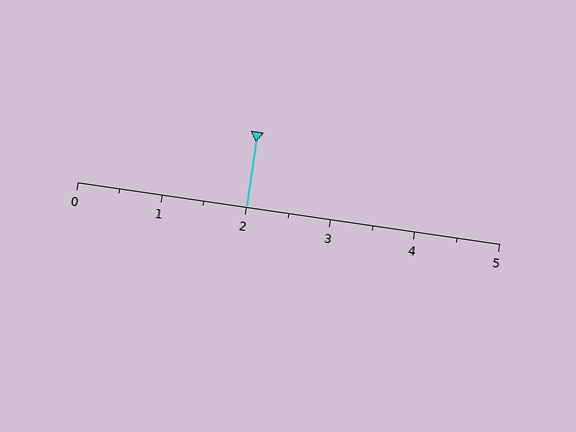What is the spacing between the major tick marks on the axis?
The major ticks are spaced 1 apart.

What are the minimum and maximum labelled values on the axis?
The axis runs from 0 to 5.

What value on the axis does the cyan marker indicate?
The marker indicates approximately 2.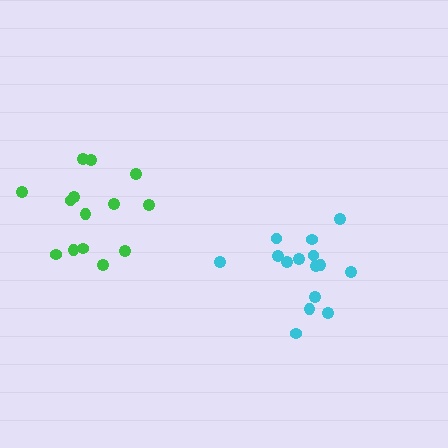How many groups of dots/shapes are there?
There are 2 groups.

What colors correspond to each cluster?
The clusters are colored: cyan, green.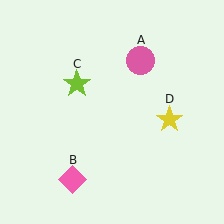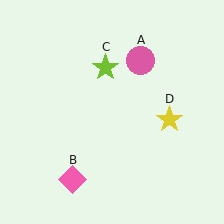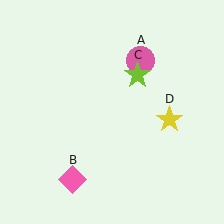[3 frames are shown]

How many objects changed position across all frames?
1 object changed position: lime star (object C).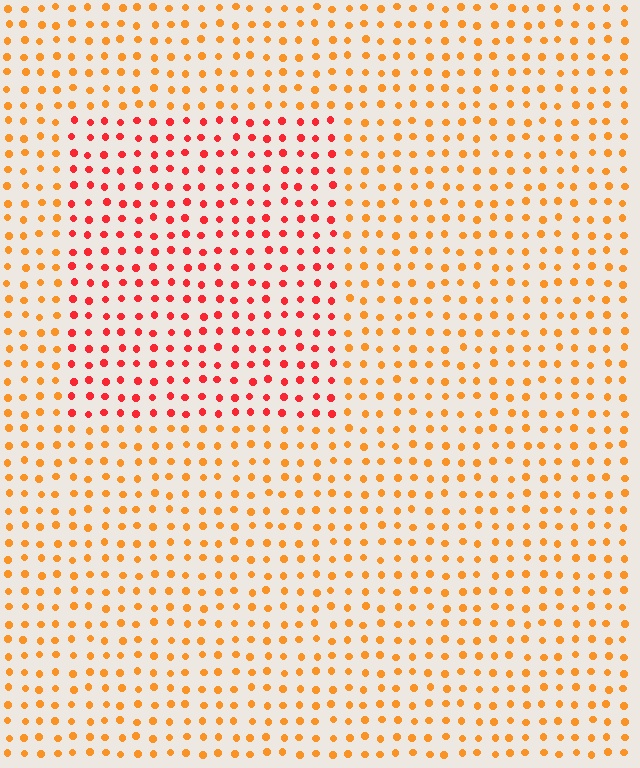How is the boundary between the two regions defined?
The boundary is defined purely by a slight shift in hue (about 35 degrees). Spacing, size, and orientation are identical on both sides.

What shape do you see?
I see a rectangle.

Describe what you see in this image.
The image is filled with small orange elements in a uniform arrangement. A rectangle-shaped region is visible where the elements are tinted to a slightly different hue, forming a subtle color boundary.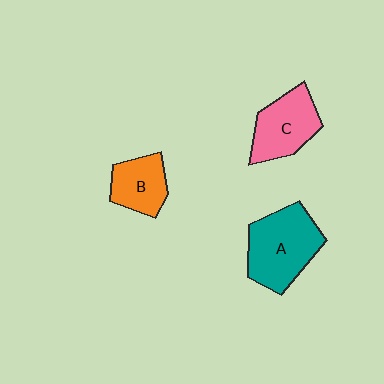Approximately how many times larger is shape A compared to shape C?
Approximately 1.3 times.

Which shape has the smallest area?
Shape B (orange).